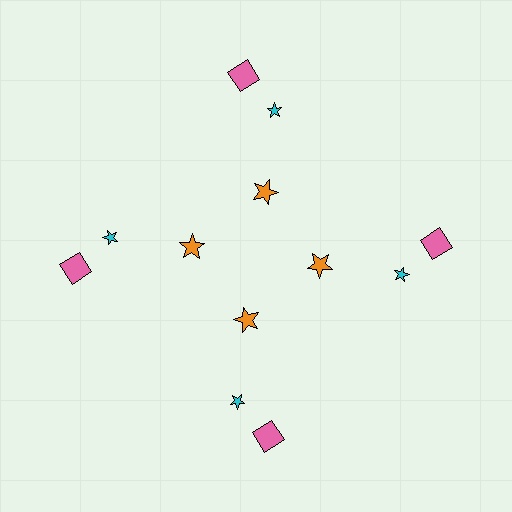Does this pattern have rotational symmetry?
Yes, this pattern has 4-fold rotational symmetry. It looks the same after rotating 90 degrees around the center.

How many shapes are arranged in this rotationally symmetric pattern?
There are 12 shapes, arranged in 4 groups of 3.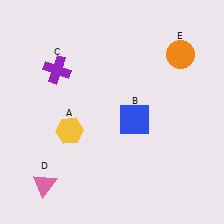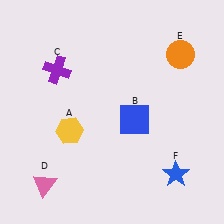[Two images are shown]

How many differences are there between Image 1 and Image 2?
There is 1 difference between the two images.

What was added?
A blue star (F) was added in Image 2.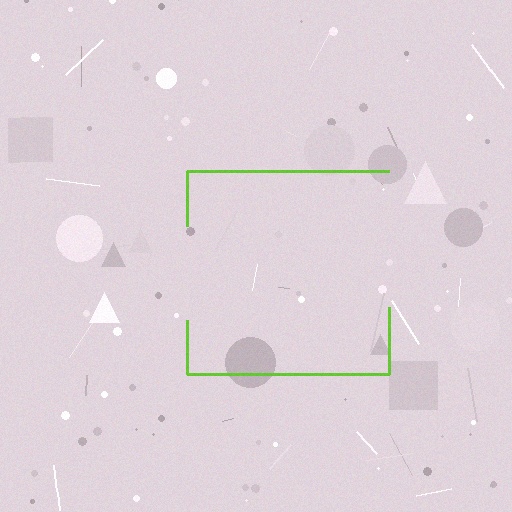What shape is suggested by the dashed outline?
The dashed outline suggests a square.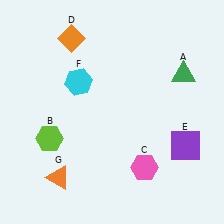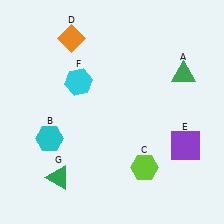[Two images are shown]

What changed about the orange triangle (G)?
In Image 1, G is orange. In Image 2, it changed to green.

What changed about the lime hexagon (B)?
In Image 1, B is lime. In Image 2, it changed to cyan.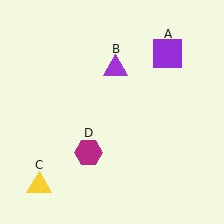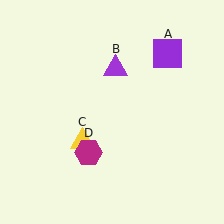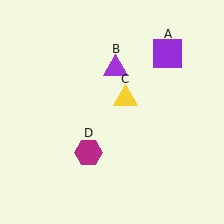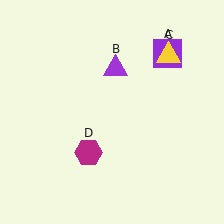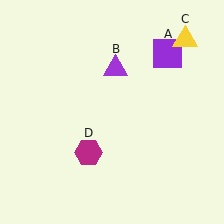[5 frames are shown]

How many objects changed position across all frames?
1 object changed position: yellow triangle (object C).